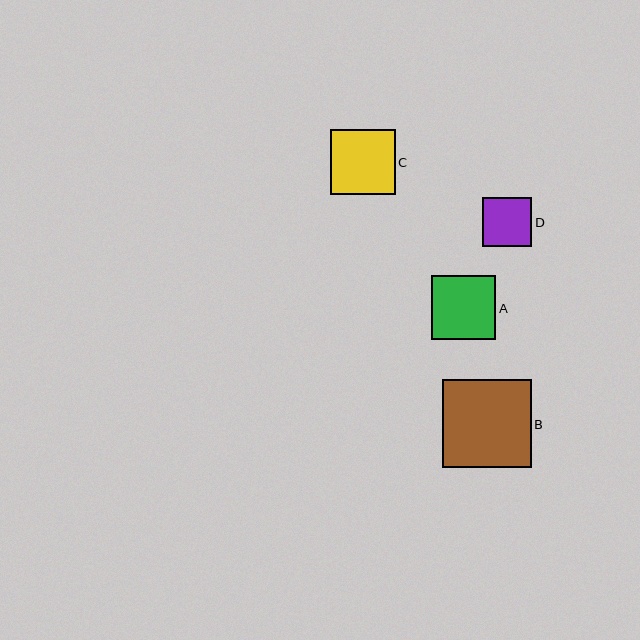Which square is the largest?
Square B is the largest with a size of approximately 88 pixels.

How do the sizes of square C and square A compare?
Square C and square A are approximately the same size.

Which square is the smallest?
Square D is the smallest with a size of approximately 49 pixels.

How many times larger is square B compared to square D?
Square B is approximately 1.8 times the size of square D.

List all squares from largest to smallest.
From largest to smallest: B, C, A, D.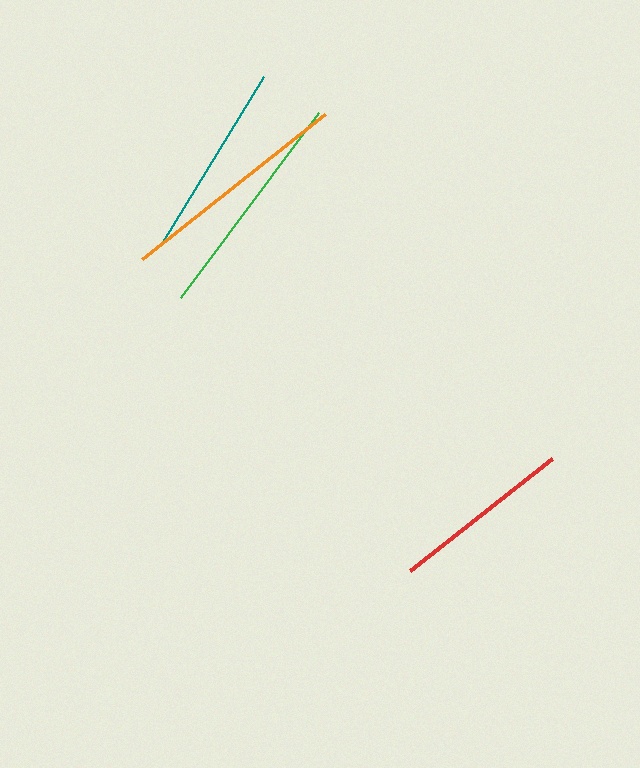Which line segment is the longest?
The orange line is the longest at approximately 233 pixels.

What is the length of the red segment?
The red segment is approximately 181 pixels long.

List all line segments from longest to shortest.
From longest to shortest: orange, green, teal, red.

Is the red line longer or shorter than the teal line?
The teal line is longer than the red line.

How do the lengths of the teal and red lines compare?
The teal and red lines are approximately the same length.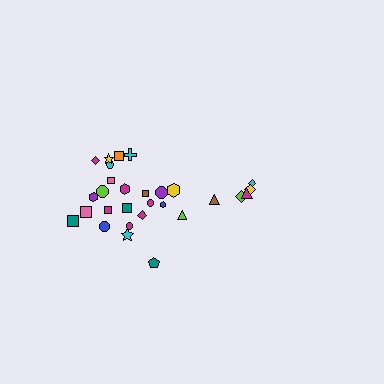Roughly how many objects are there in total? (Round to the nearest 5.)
Roughly 30 objects in total.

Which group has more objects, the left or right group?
The left group.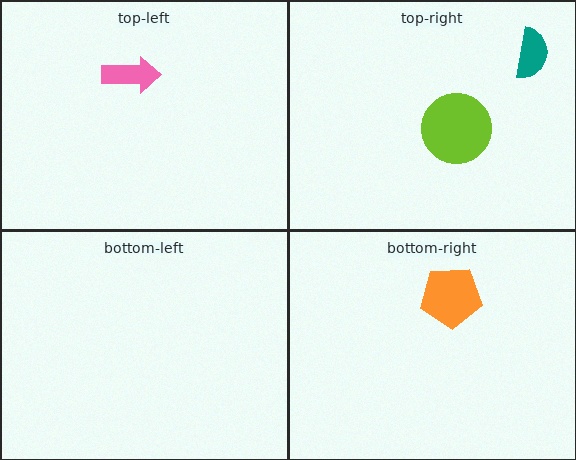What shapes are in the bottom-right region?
The orange pentagon.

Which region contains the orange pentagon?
The bottom-right region.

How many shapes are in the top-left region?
1.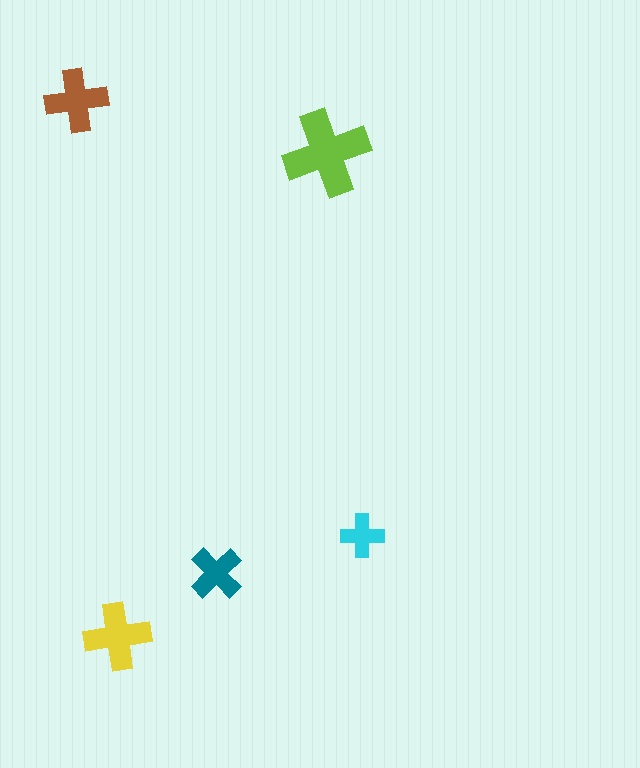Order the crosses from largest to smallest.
the lime one, the yellow one, the brown one, the teal one, the cyan one.